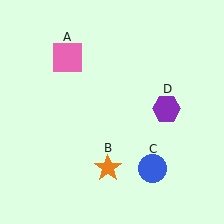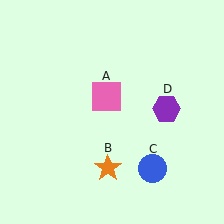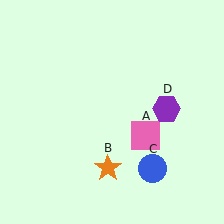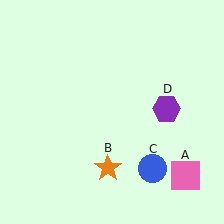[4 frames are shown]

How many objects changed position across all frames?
1 object changed position: pink square (object A).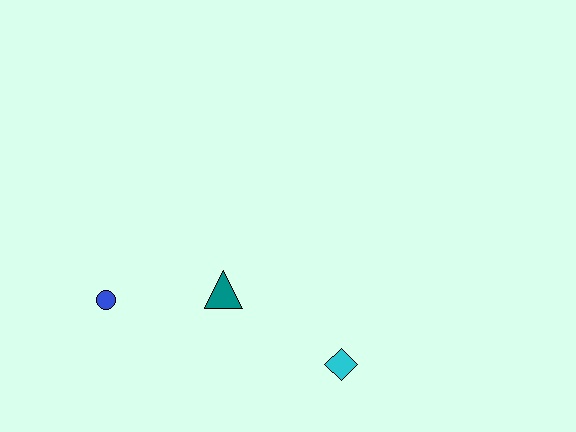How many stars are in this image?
There are no stars.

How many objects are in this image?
There are 3 objects.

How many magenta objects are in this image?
There are no magenta objects.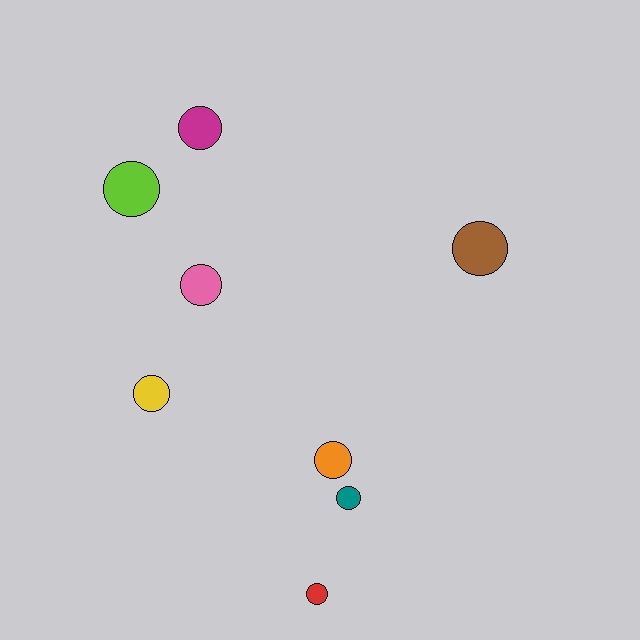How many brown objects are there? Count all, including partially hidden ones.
There is 1 brown object.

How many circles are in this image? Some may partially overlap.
There are 8 circles.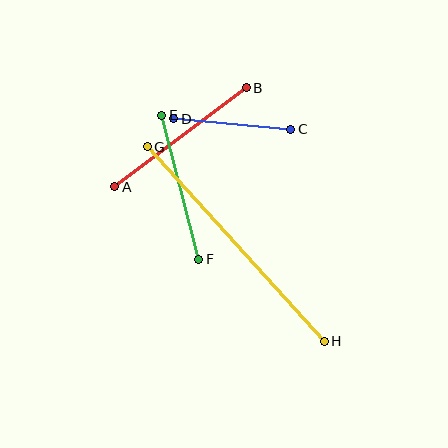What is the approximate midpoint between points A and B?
The midpoint is at approximately (180, 137) pixels.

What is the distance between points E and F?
The distance is approximately 148 pixels.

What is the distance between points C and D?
The distance is approximately 117 pixels.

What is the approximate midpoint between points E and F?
The midpoint is at approximately (180, 187) pixels.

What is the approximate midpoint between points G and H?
The midpoint is at approximately (236, 244) pixels.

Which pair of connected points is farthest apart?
Points G and H are farthest apart.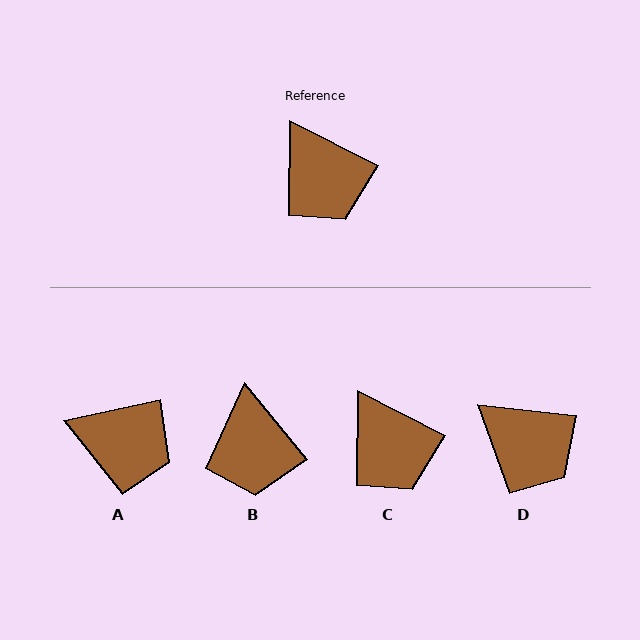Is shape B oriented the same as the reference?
No, it is off by about 23 degrees.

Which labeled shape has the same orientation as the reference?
C.